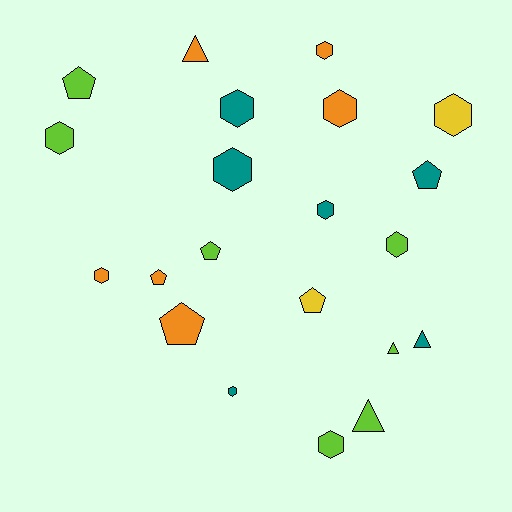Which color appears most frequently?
Lime, with 7 objects.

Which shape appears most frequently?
Hexagon, with 11 objects.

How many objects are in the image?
There are 21 objects.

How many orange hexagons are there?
There are 3 orange hexagons.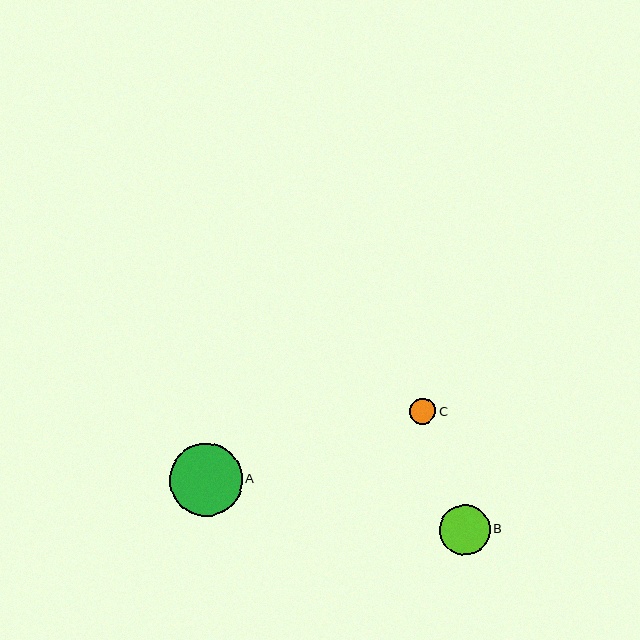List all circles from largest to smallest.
From largest to smallest: A, B, C.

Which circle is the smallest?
Circle C is the smallest with a size of approximately 26 pixels.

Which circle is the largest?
Circle A is the largest with a size of approximately 73 pixels.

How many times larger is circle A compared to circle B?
Circle A is approximately 1.5 times the size of circle B.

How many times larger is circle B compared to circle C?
Circle B is approximately 1.9 times the size of circle C.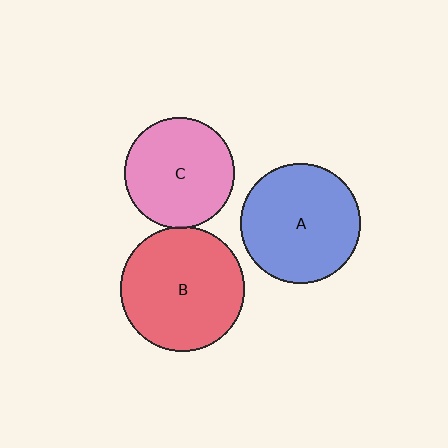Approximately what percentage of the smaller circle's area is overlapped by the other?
Approximately 5%.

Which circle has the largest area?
Circle B (red).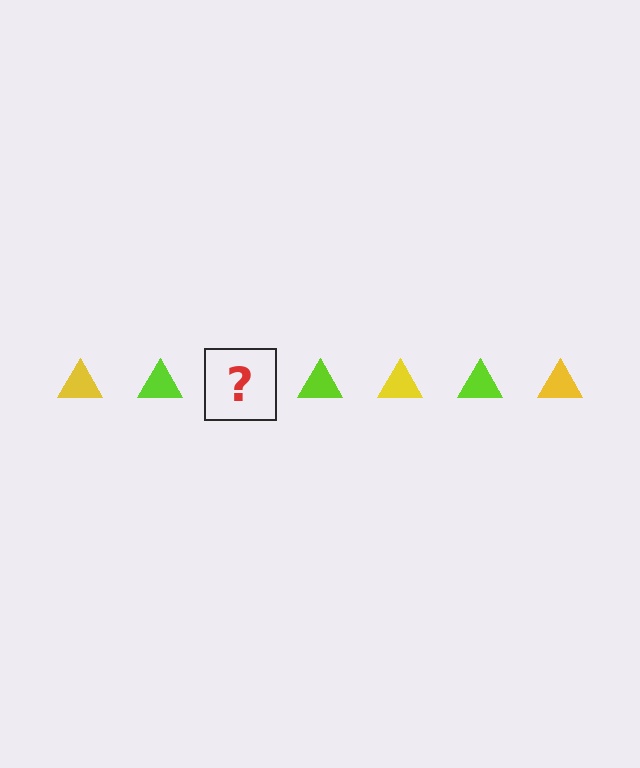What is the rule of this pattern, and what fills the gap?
The rule is that the pattern cycles through yellow, lime triangles. The gap should be filled with a yellow triangle.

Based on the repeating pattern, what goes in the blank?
The blank should be a yellow triangle.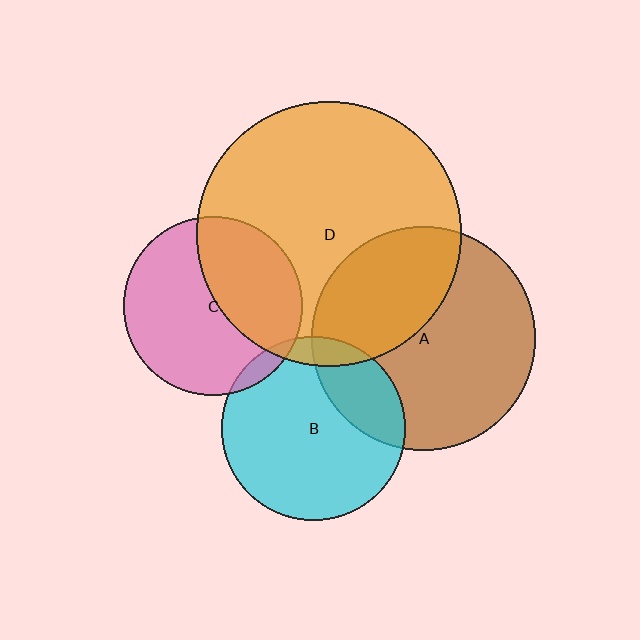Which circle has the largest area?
Circle D (orange).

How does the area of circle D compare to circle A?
Approximately 1.4 times.